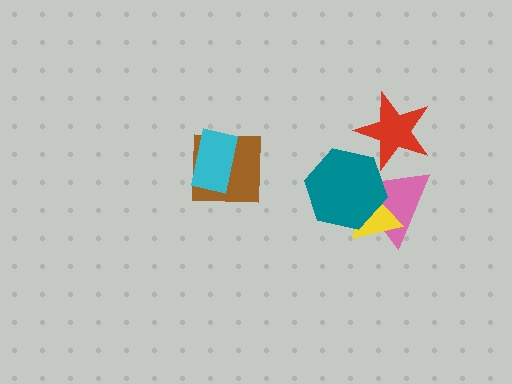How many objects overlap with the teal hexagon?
3 objects overlap with the teal hexagon.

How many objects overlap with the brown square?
1 object overlaps with the brown square.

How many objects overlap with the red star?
2 objects overlap with the red star.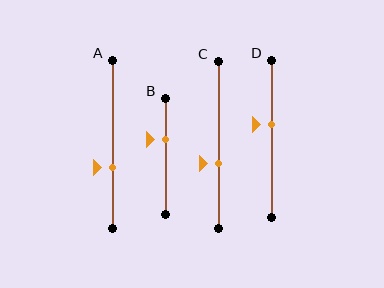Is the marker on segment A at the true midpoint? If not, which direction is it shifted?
No, the marker on segment A is shifted downward by about 14% of the segment length.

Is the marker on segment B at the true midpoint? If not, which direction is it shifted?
No, the marker on segment B is shifted upward by about 15% of the segment length.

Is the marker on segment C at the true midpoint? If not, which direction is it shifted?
No, the marker on segment C is shifted downward by about 11% of the segment length.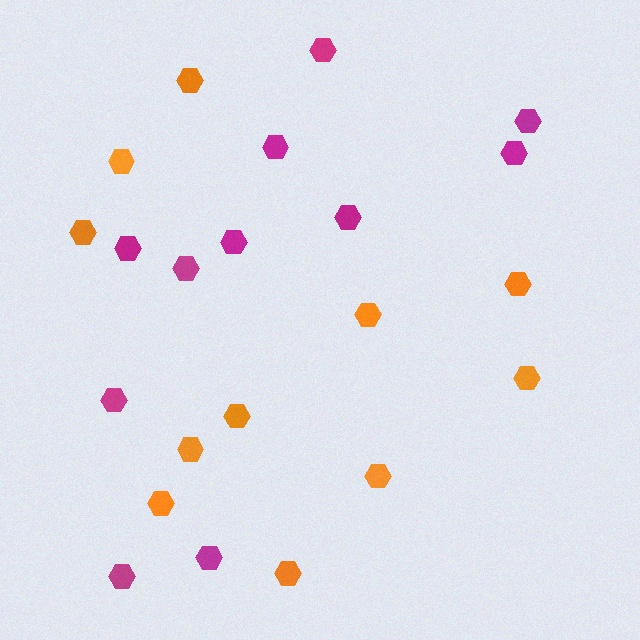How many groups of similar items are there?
There are 2 groups: one group of orange hexagons (11) and one group of magenta hexagons (11).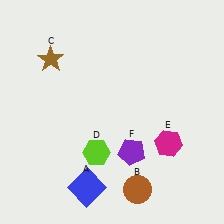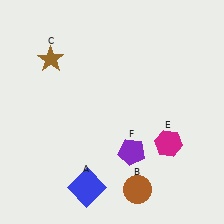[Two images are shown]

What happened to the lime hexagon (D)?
The lime hexagon (D) was removed in Image 2. It was in the bottom-left area of Image 1.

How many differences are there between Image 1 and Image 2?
There is 1 difference between the two images.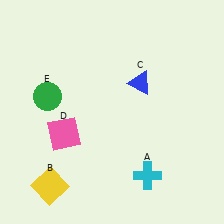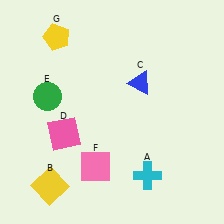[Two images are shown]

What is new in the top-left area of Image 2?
A yellow pentagon (G) was added in the top-left area of Image 2.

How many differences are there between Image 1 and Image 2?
There are 2 differences between the two images.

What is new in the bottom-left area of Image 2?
A pink square (F) was added in the bottom-left area of Image 2.